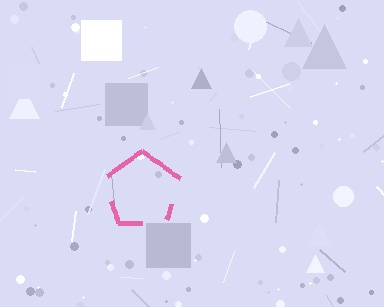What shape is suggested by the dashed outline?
The dashed outline suggests a pentagon.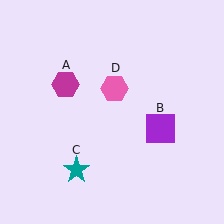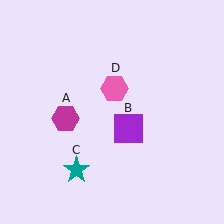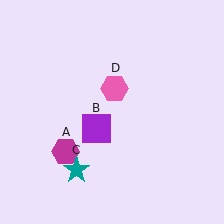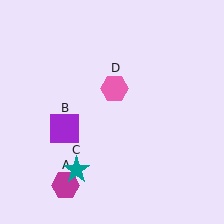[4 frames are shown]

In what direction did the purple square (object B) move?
The purple square (object B) moved left.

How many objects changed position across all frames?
2 objects changed position: magenta hexagon (object A), purple square (object B).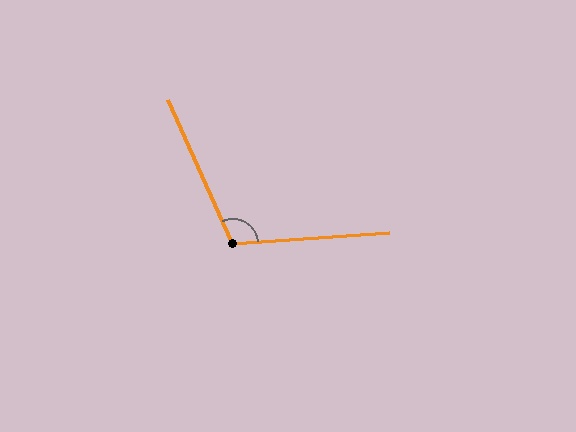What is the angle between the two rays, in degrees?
Approximately 110 degrees.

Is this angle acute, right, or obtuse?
It is obtuse.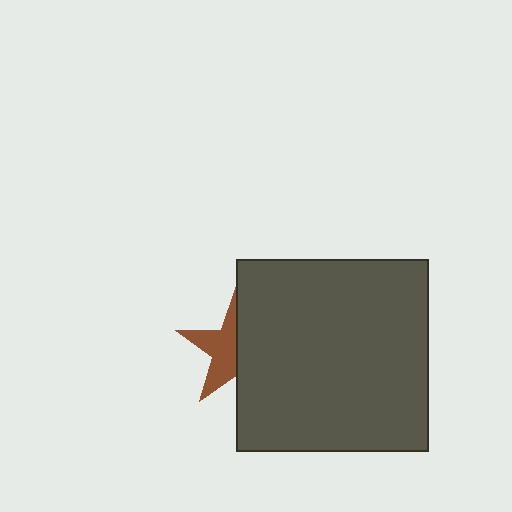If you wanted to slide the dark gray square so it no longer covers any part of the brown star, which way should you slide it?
Slide it right — that is the most direct way to separate the two shapes.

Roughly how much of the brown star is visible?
About half of it is visible (roughly 48%).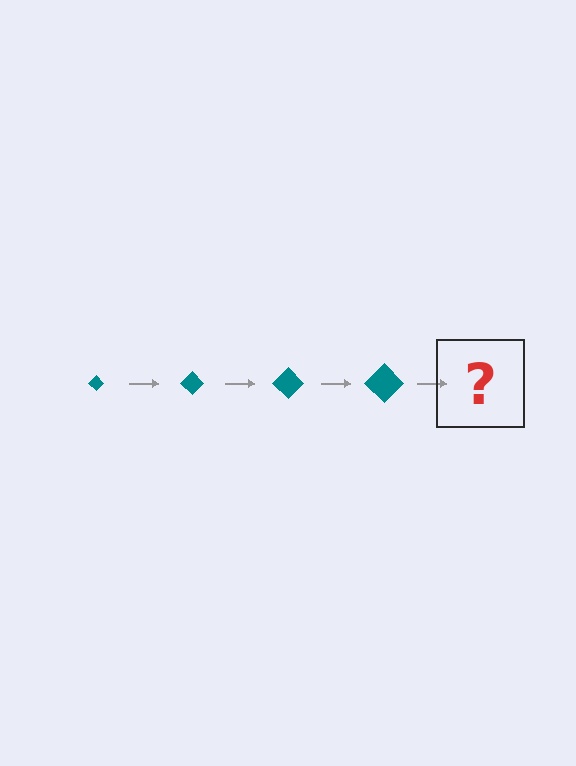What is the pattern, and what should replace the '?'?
The pattern is that the diamond gets progressively larger each step. The '?' should be a teal diamond, larger than the previous one.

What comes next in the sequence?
The next element should be a teal diamond, larger than the previous one.